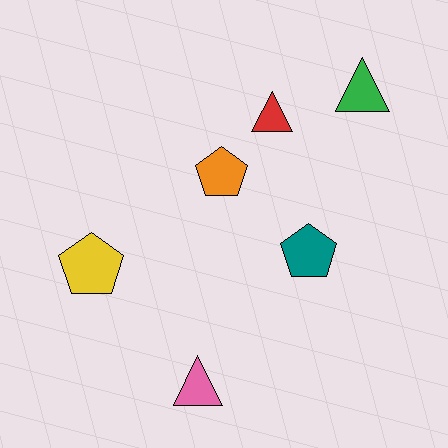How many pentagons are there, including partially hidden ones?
There are 3 pentagons.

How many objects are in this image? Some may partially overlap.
There are 6 objects.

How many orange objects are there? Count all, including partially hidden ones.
There is 1 orange object.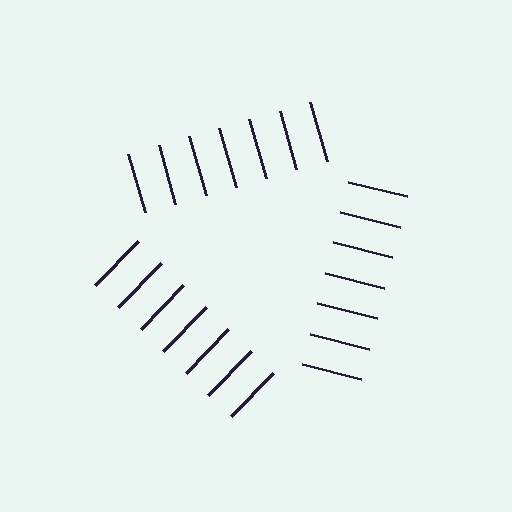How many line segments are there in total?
21 — 7 along each of the 3 edges.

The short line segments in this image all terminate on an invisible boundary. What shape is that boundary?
An illusory triangle — the line segments terminate on its edges but no continuous stroke is drawn.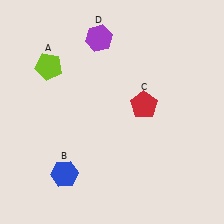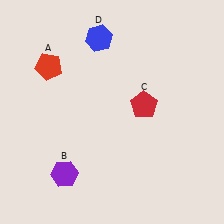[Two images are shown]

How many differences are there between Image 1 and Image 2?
There are 3 differences between the two images.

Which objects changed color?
A changed from lime to red. B changed from blue to purple. D changed from purple to blue.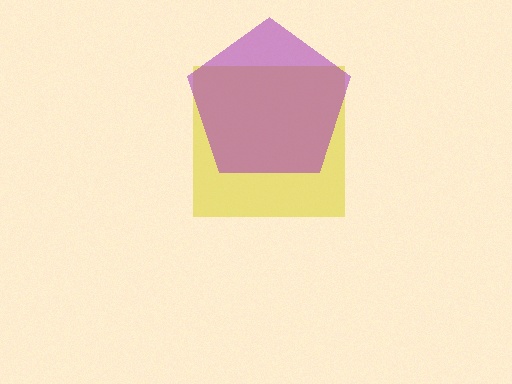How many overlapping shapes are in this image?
There are 2 overlapping shapes in the image.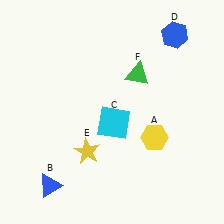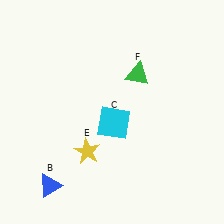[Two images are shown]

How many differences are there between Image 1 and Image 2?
There are 2 differences between the two images.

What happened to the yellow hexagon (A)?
The yellow hexagon (A) was removed in Image 2. It was in the bottom-right area of Image 1.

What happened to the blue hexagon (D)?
The blue hexagon (D) was removed in Image 2. It was in the top-right area of Image 1.